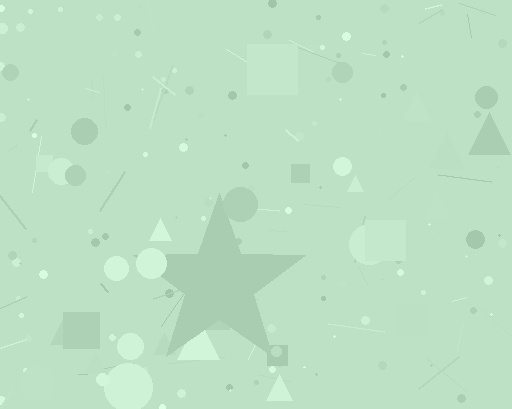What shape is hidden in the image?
A star is hidden in the image.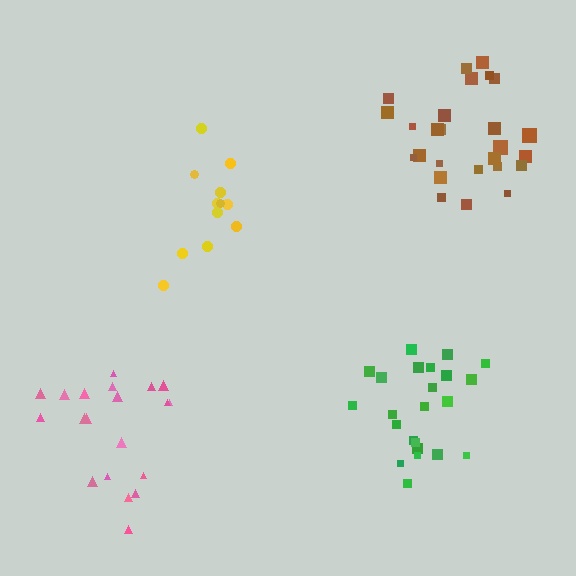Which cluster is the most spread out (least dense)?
Yellow.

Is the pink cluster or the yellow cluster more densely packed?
Pink.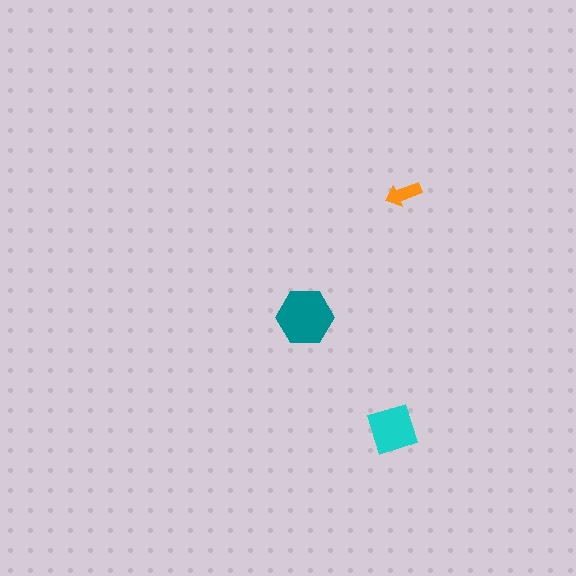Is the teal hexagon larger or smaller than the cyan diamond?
Larger.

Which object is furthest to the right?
The orange arrow is rightmost.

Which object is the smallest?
The orange arrow.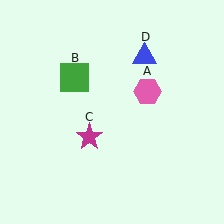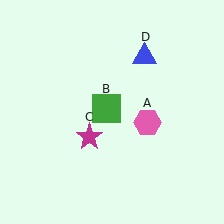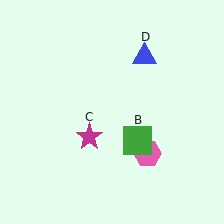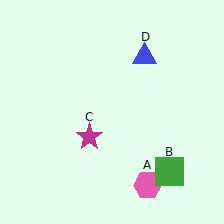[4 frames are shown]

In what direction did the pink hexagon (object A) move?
The pink hexagon (object A) moved down.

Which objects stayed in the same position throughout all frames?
Magenta star (object C) and blue triangle (object D) remained stationary.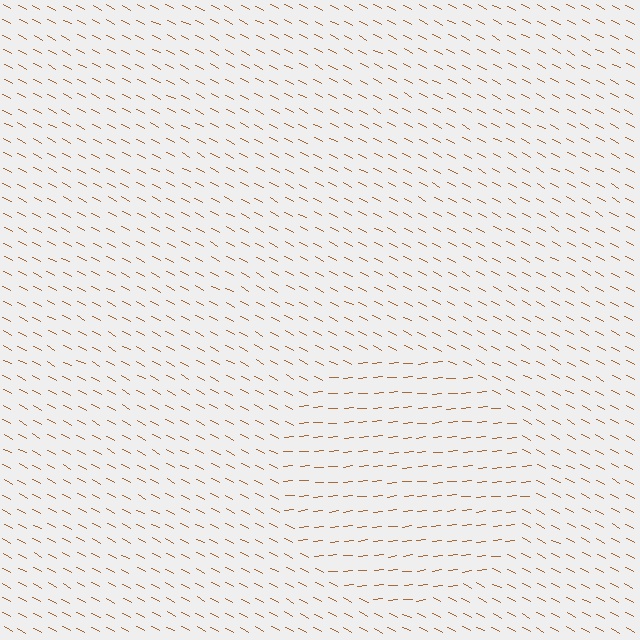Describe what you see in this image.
The image is filled with small brown line segments. A circle region in the image has lines oriented differently from the surrounding lines, creating a visible texture boundary.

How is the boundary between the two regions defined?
The boundary is defined purely by a change in line orientation (approximately 33 degrees difference). All lines are the same color and thickness.